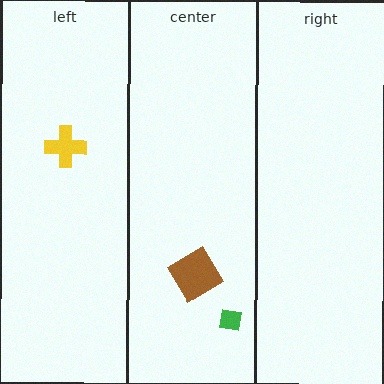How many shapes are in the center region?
2.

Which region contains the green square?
The center region.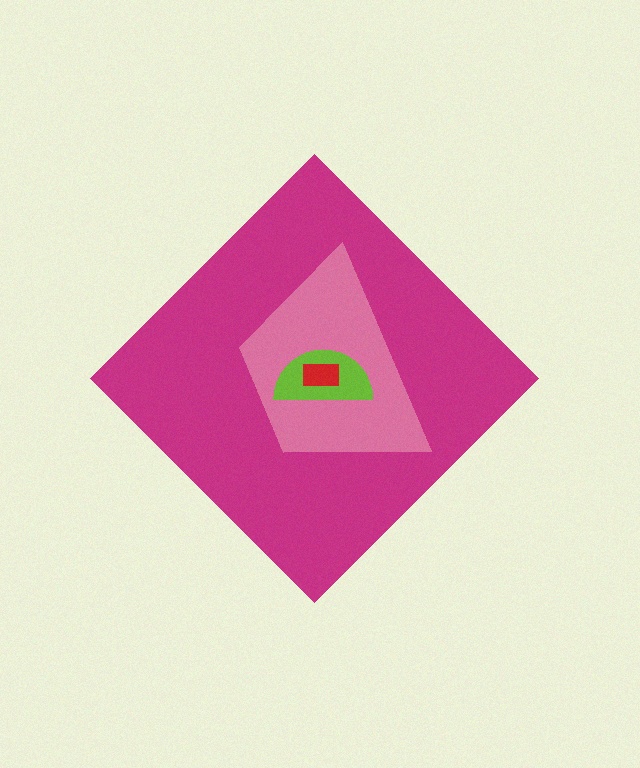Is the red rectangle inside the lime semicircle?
Yes.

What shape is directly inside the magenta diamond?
The pink trapezoid.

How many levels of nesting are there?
4.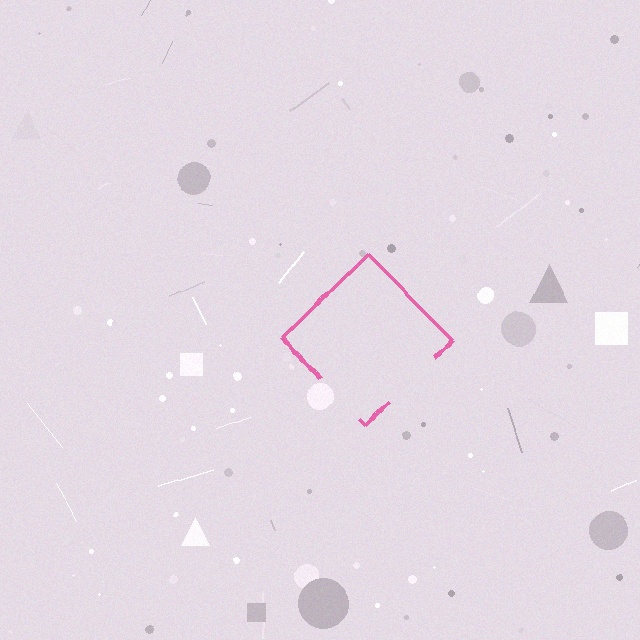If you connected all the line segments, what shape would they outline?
They would outline a diamond.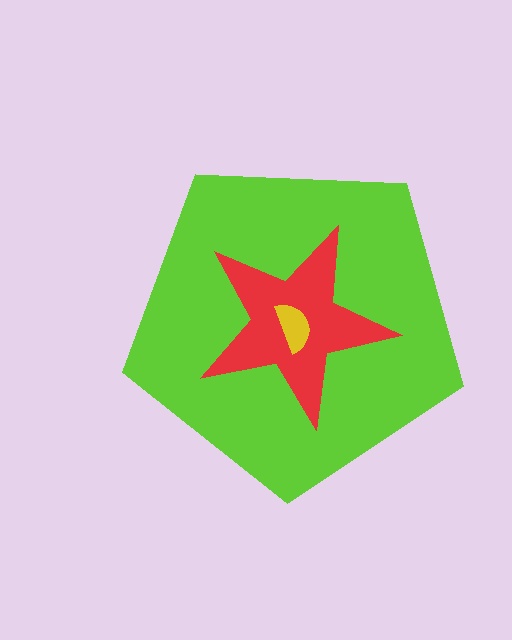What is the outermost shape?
The lime pentagon.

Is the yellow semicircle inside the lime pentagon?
Yes.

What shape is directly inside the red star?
The yellow semicircle.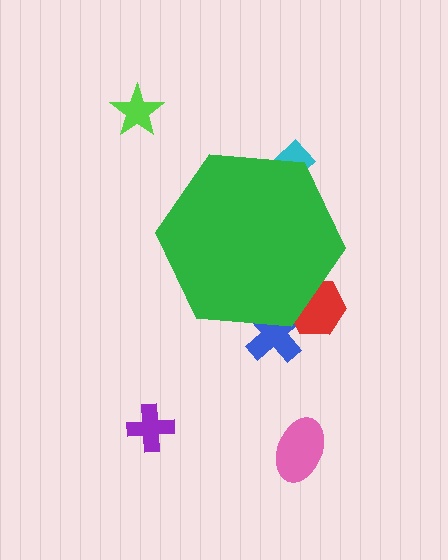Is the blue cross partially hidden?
Yes, the blue cross is partially hidden behind the green hexagon.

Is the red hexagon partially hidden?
Yes, the red hexagon is partially hidden behind the green hexagon.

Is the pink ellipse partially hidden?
No, the pink ellipse is fully visible.